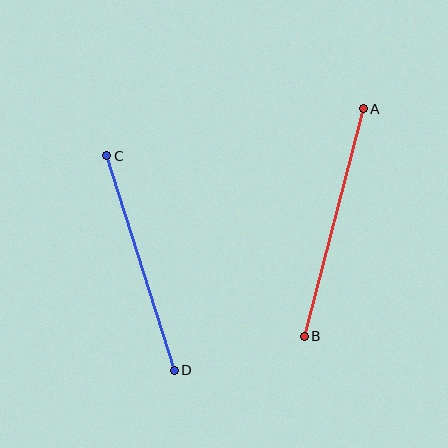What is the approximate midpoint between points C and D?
The midpoint is at approximately (141, 263) pixels.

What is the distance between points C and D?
The distance is approximately 225 pixels.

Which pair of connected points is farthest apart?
Points A and B are farthest apart.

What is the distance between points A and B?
The distance is approximately 235 pixels.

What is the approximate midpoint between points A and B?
The midpoint is at approximately (334, 222) pixels.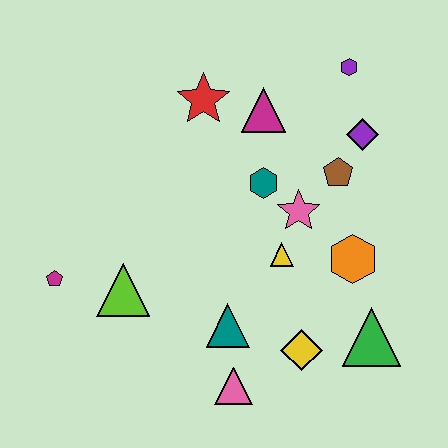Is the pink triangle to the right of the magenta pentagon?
Yes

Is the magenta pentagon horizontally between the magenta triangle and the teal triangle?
No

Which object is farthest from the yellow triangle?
The magenta pentagon is farthest from the yellow triangle.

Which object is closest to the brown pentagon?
The purple diamond is closest to the brown pentagon.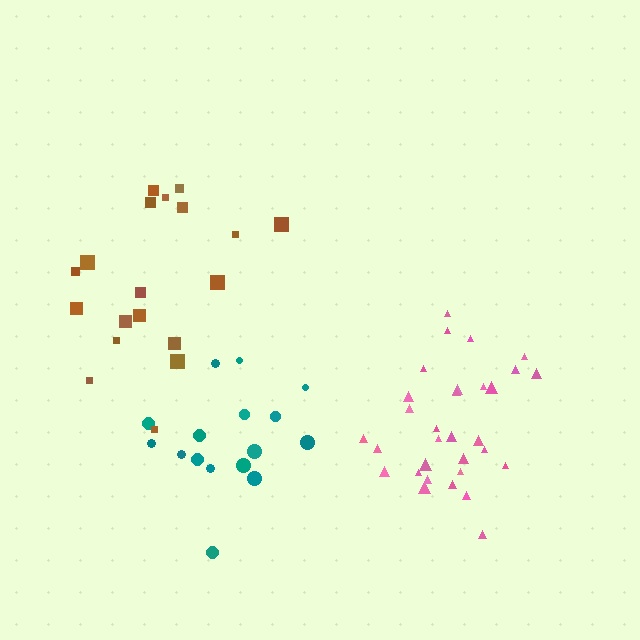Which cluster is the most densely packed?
Pink.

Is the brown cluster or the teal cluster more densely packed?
Teal.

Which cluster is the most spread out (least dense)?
Brown.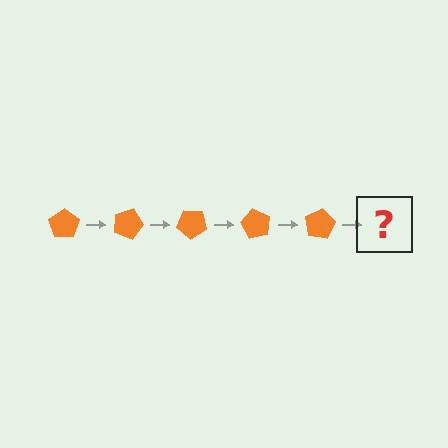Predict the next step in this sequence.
The next step is an orange pentagon rotated 100 degrees.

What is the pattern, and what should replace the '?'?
The pattern is that the pentagon rotates 20 degrees each step. The '?' should be an orange pentagon rotated 100 degrees.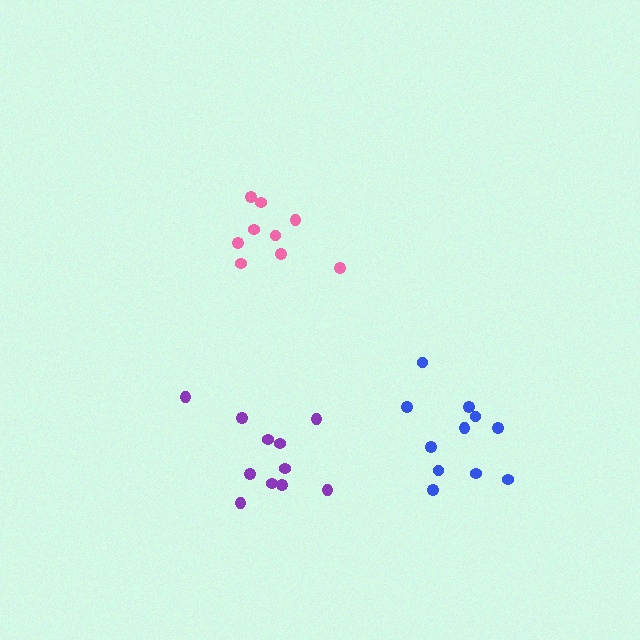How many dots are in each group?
Group 1: 11 dots, Group 2: 9 dots, Group 3: 11 dots (31 total).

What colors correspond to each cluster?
The clusters are colored: blue, pink, purple.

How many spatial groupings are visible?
There are 3 spatial groupings.